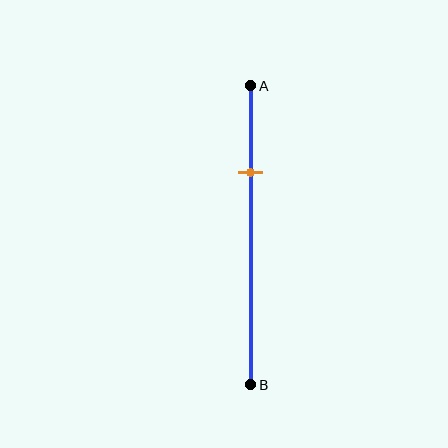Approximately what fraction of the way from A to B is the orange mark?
The orange mark is approximately 30% of the way from A to B.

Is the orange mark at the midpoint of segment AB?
No, the mark is at about 30% from A, not at the 50% midpoint.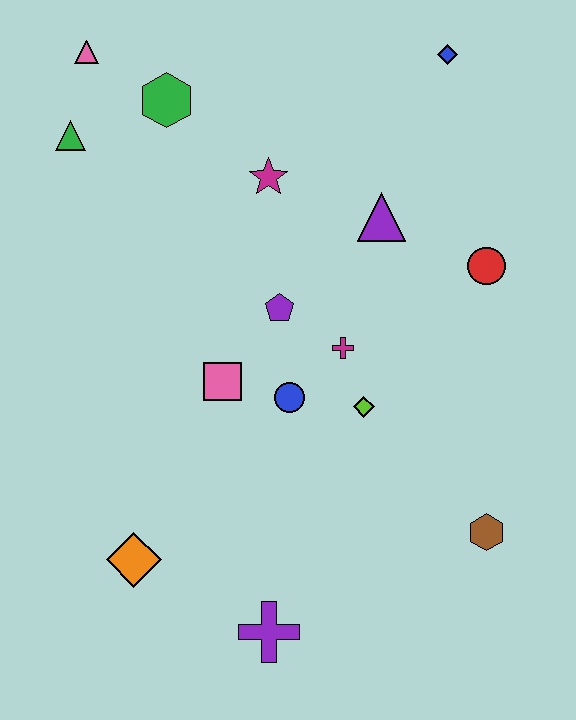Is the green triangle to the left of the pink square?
Yes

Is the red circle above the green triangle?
No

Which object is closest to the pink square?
The blue circle is closest to the pink square.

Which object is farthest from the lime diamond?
The pink triangle is farthest from the lime diamond.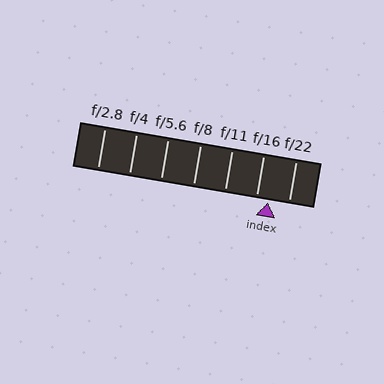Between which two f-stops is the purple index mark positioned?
The index mark is between f/16 and f/22.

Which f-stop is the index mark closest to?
The index mark is closest to f/16.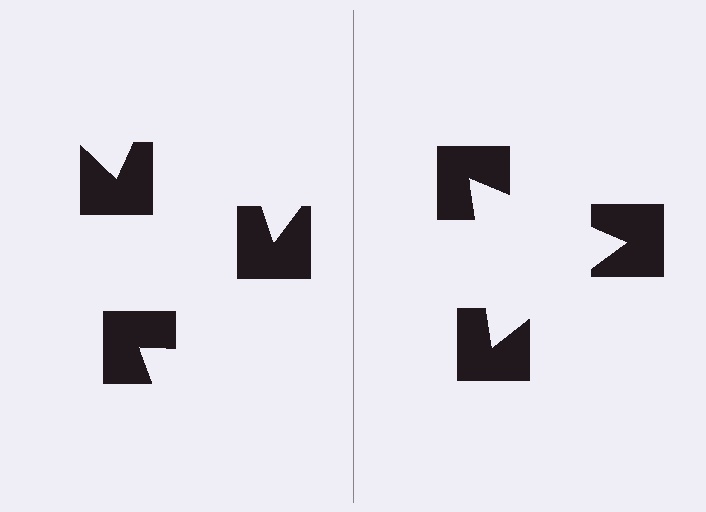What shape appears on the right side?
An illusory triangle.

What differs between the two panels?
The notched squares are positioned identically on both sides; only the wedge orientations differ. On the right they align to a triangle; on the left they are misaligned.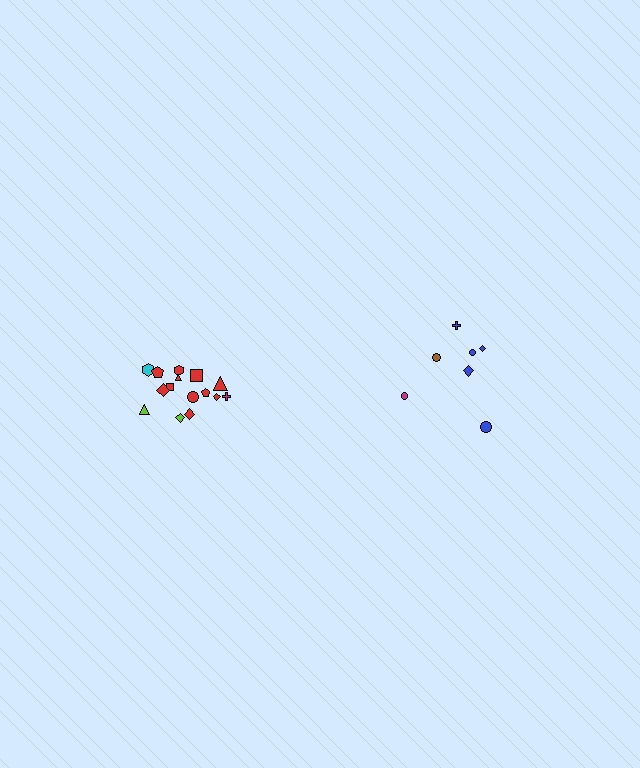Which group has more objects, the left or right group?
The left group.